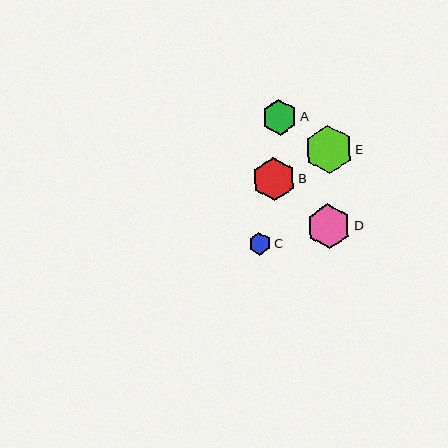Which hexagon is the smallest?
Hexagon C is the smallest with a size of approximately 22 pixels.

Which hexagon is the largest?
Hexagon E is the largest with a size of approximately 48 pixels.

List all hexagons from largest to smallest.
From largest to smallest: E, D, B, A, C.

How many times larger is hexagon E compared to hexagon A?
Hexagon E is approximately 1.4 times the size of hexagon A.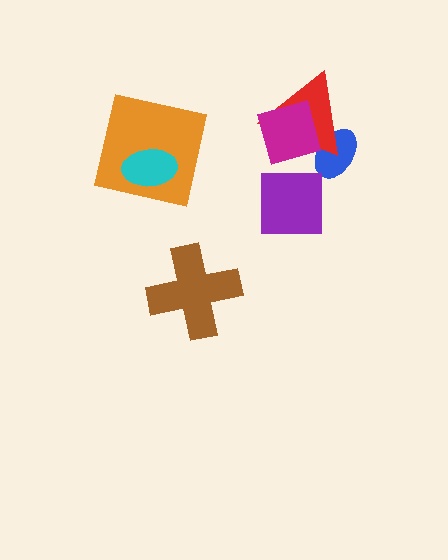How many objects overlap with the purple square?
0 objects overlap with the purple square.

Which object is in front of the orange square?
The cyan ellipse is in front of the orange square.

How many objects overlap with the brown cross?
0 objects overlap with the brown cross.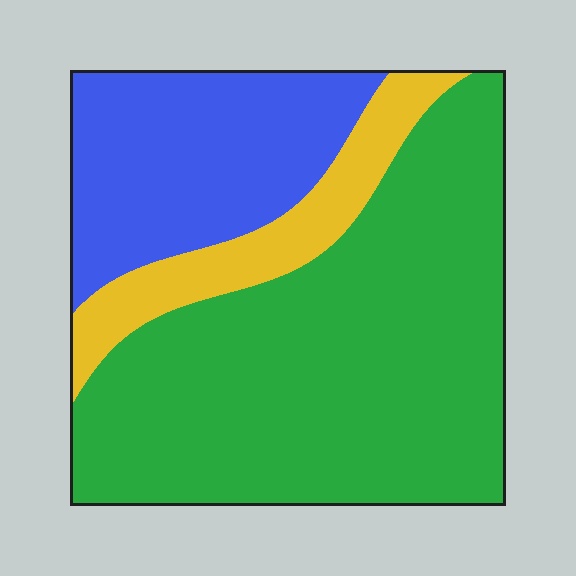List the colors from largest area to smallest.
From largest to smallest: green, blue, yellow.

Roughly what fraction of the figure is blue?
Blue covers 26% of the figure.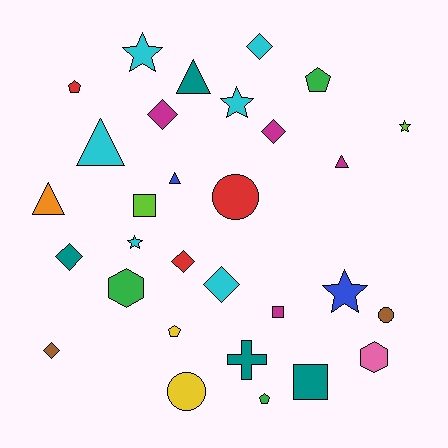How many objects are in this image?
There are 30 objects.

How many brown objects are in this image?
There are 2 brown objects.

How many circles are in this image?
There are 3 circles.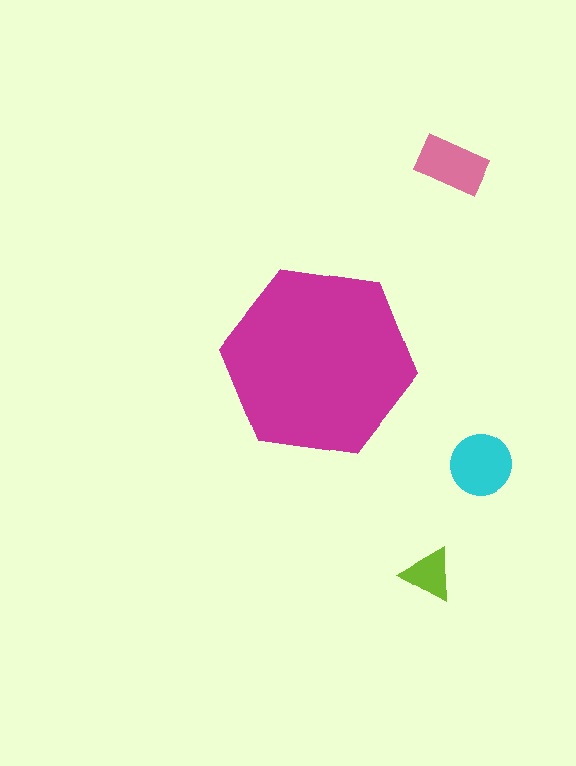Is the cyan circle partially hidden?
No, the cyan circle is fully visible.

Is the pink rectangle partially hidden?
No, the pink rectangle is fully visible.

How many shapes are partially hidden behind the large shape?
0 shapes are partially hidden.